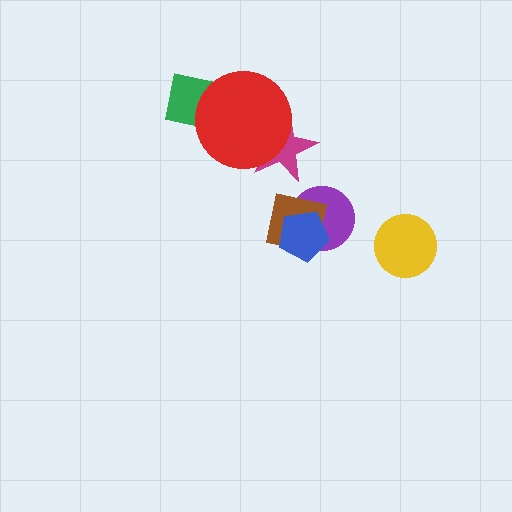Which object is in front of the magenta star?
The red circle is in front of the magenta star.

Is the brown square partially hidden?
Yes, it is partially covered by another shape.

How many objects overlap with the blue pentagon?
2 objects overlap with the blue pentagon.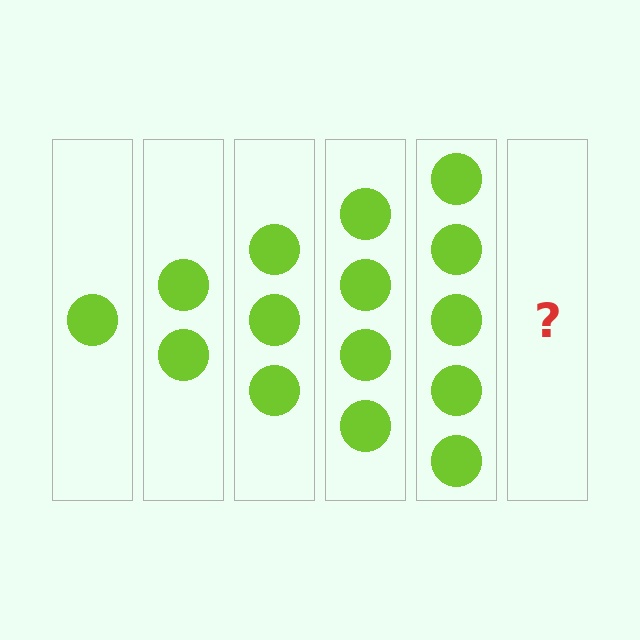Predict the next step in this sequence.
The next step is 6 circles.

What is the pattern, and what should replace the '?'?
The pattern is that each step adds one more circle. The '?' should be 6 circles.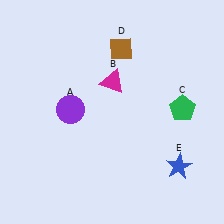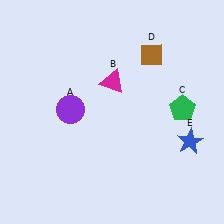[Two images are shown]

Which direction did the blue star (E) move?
The blue star (E) moved up.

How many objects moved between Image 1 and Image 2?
2 objects moved between the two images.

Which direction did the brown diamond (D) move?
The brown diamond (D) moved right.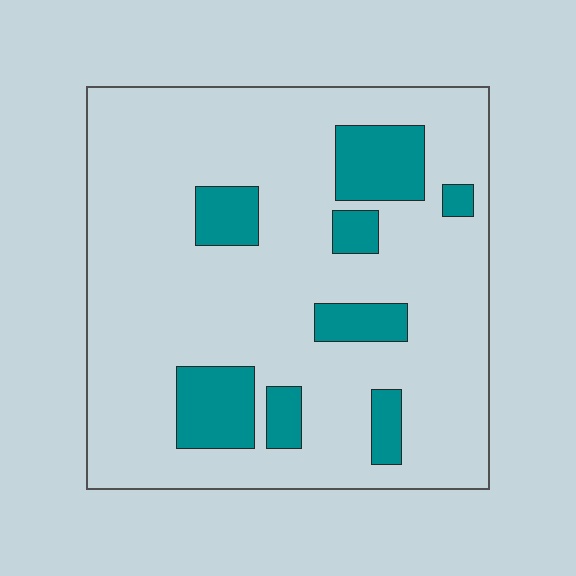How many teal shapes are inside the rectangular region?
8.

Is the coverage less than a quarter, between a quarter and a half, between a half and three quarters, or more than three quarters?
Less than a quarter.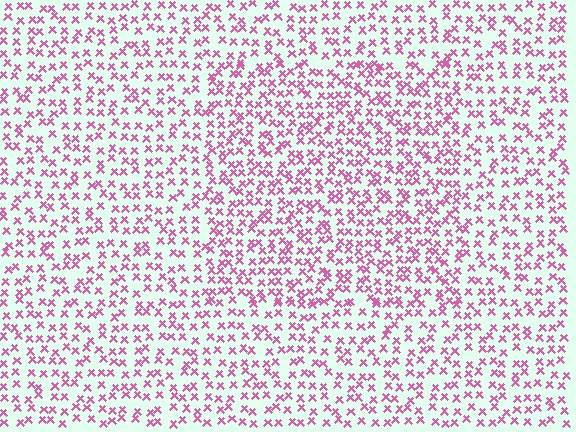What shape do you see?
I see a rectangle.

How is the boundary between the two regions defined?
The boundary is defined by a change in element density (approximately 1.5x ratio). All elements are the same color, size, and shape.